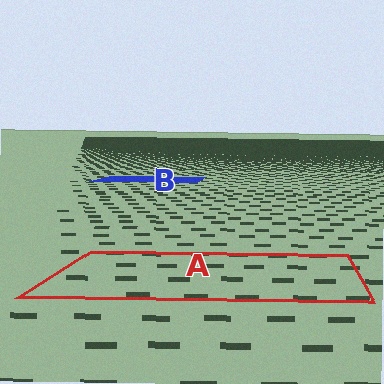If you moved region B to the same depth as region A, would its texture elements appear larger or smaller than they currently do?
They would appear larger. At a closer depth, the same texture elements are projected at a bigger on-screen size.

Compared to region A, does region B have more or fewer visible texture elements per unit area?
Region B has more texture elements per unit area — they are packed more densely because it is farther away.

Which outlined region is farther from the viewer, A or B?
Region B is farther from the viewer — the texture elements inside it appear smaller and more densely packed.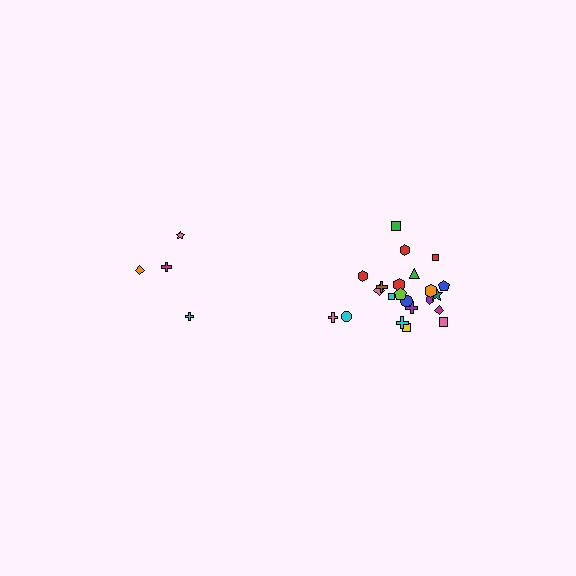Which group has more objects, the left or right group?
The right group.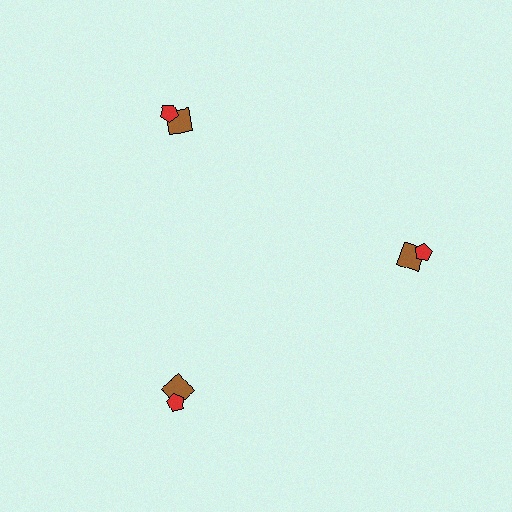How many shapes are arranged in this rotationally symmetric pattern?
There are 6 shapes, arranged in 3 groups of 2.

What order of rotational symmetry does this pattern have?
This pattern has 3-fold rotational symmetry.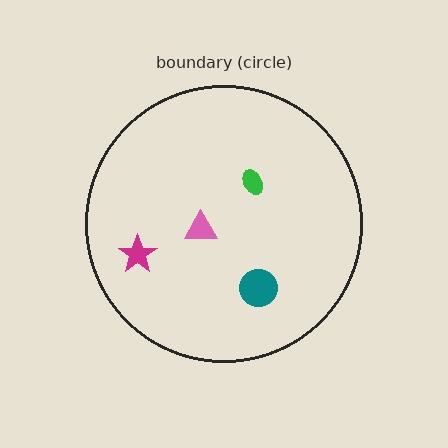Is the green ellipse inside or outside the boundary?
Inside.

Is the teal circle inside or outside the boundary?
Inside.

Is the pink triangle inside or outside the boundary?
Inside.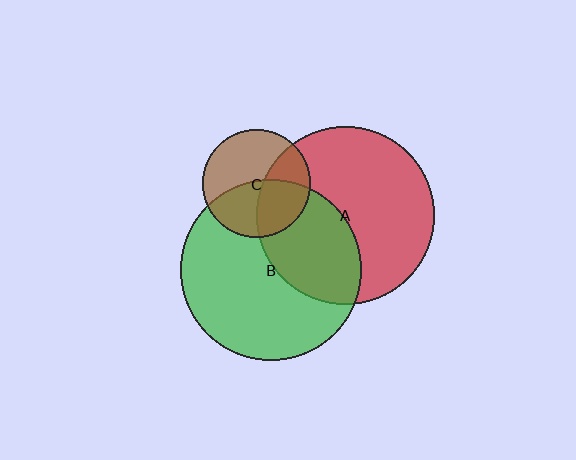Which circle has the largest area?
Circle B (green).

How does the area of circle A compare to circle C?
Approximately 2.7 times.